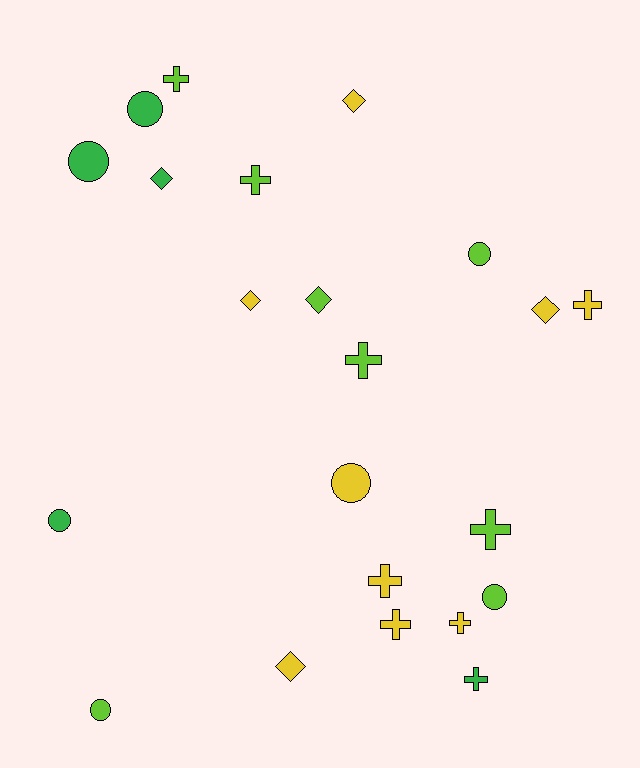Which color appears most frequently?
Yellow, with 9 objects.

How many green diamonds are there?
There is 1 green diamond.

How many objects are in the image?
There are 22 objects.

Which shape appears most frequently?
Cross, with 9 objects.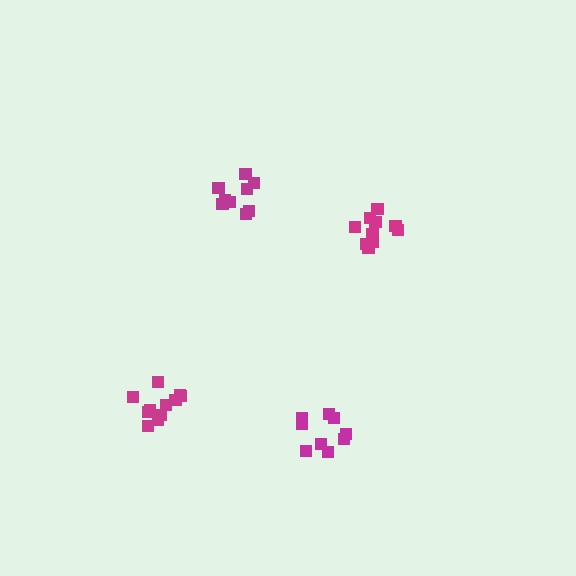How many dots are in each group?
Group 1: 10 dots, Group 2: 9 dots, Group 3: 10 dots, Group 4: 12 dots (41 total).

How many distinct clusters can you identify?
There are 4 distinct clusters.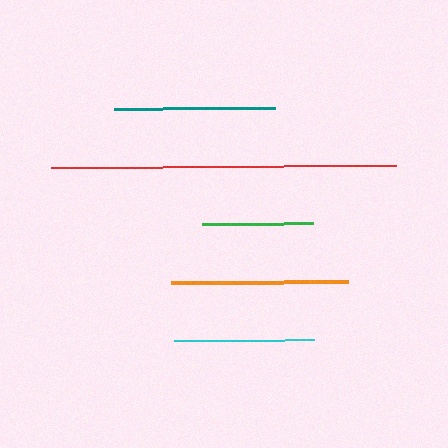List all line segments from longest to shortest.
From longest to shortest: red, orange, teal, cyan, green.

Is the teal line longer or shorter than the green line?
The teal line is longer than the green line.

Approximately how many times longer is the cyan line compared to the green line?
The cyan line is approximately 1.3 times the length of the green line.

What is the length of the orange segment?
The orange segment is approximately 177 pixels long.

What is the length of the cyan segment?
The cyan segment is approximately 140 pixels long.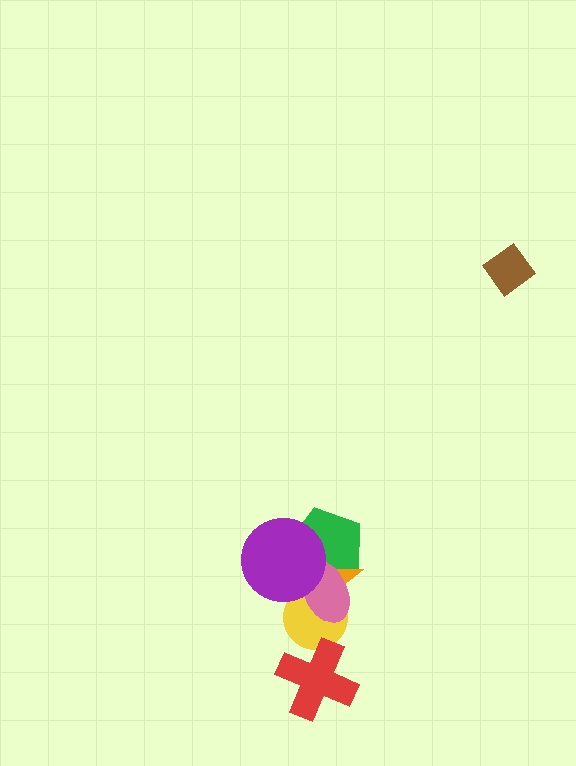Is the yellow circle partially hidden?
Yes, it is partially covered by another shape.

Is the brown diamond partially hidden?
No, no other shape covers it.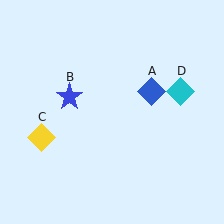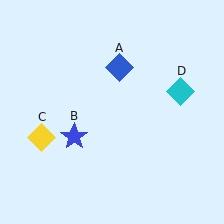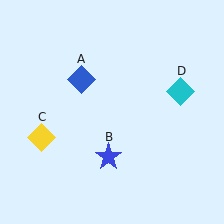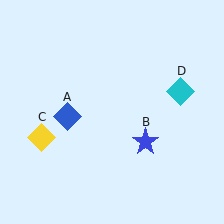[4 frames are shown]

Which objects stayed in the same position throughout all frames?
Yellow diamond (object C) and cyan diamond (object D) remained stationary.